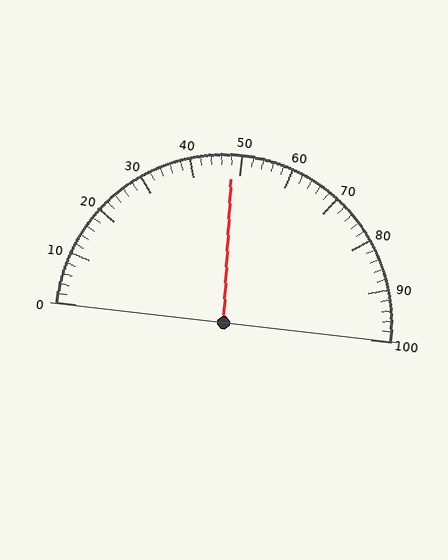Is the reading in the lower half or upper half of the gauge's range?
The reading is in the lower half of the range (0 to 100).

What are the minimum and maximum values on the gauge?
The gauge ranges from 0 to 100.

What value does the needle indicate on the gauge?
The needle indicates approximately 48.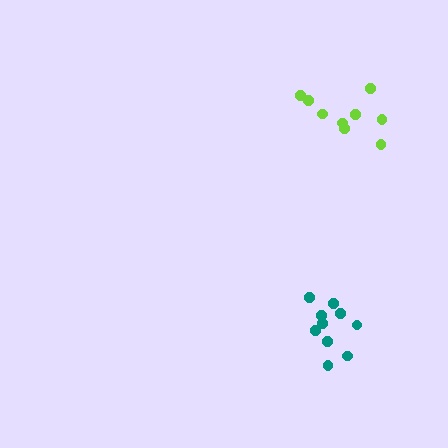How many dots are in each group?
Group 1: 9 dots, Group 2: 10 dots (19 total).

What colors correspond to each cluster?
The clusters are colored: lime, teal.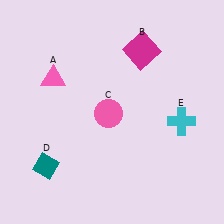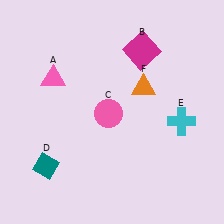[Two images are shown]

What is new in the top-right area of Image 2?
An orange triangle (F) was added in the top-right area of Image 2.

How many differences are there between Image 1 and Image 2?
There is 1 difference between the two images.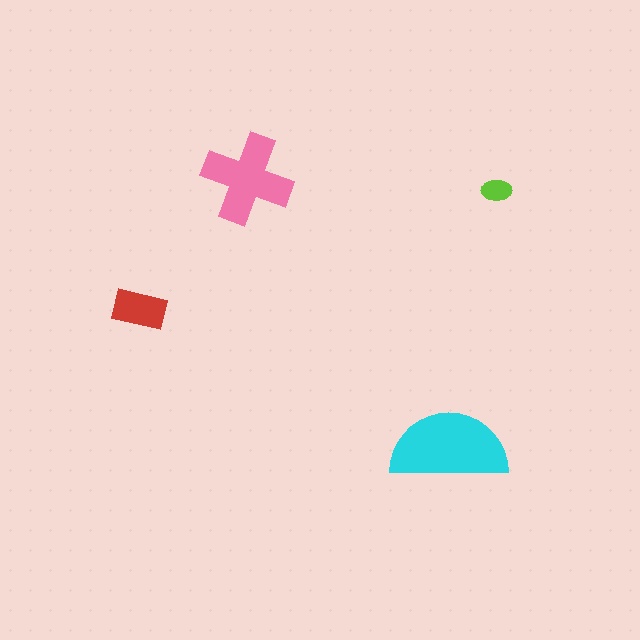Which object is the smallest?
The lime ellipse.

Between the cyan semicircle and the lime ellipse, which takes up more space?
The cyan semicircle.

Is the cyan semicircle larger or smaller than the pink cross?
Larger.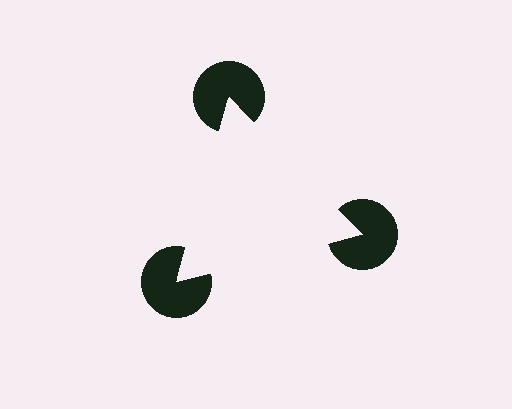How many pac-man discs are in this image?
There are 3 — one at each vertex of the illusory triangle.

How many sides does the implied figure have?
3 sides.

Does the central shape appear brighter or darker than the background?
It typically appears slightly brighter than the background, even though no actual brightness change is drawn.